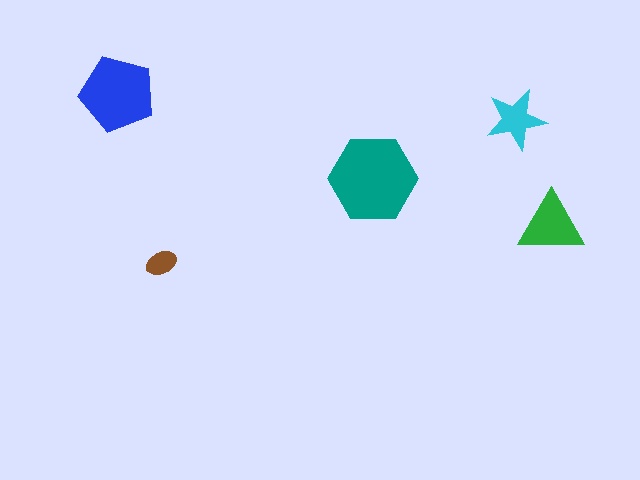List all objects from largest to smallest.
The teal hexagon, the blue pentagon, the green triangle, the cyan star, the brown ellipse.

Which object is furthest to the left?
The blue pentagon is leftmost.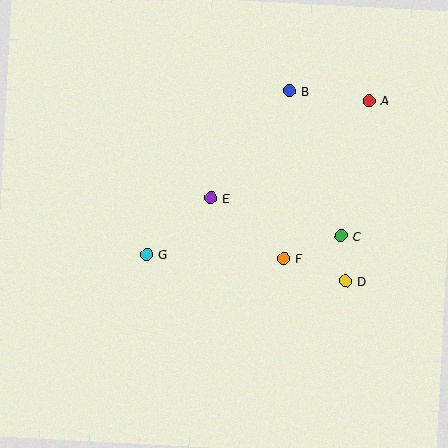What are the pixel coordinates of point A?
Point A is at (369, 100).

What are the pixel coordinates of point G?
Point G is at (147, 254).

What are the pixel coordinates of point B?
Point B is at (289, 91).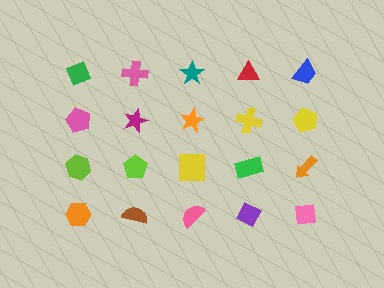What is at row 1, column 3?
A teal star.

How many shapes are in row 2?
5 shapes.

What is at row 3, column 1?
A lime hexagon.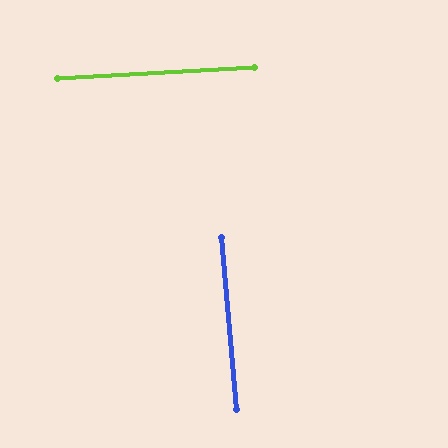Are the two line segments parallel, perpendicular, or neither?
Perpendicular — they meet at approximately 88°.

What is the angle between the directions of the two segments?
Approximately 88 degrees.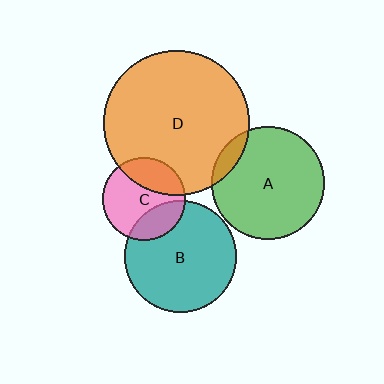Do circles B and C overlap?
Yes.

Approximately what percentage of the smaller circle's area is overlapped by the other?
Approximately 25%.